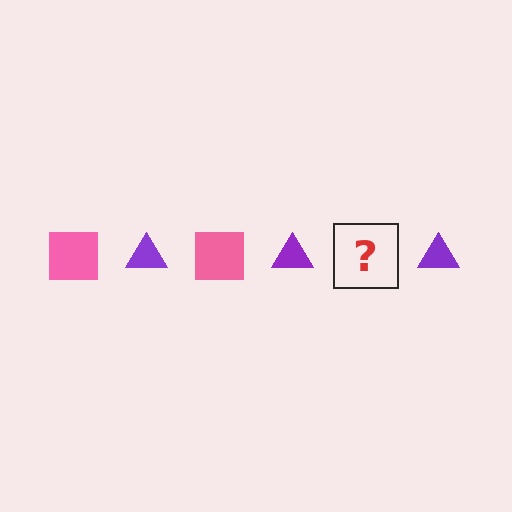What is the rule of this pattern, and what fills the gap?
The rule is that the pattern alternates between pink square and purple triangle. The gap should be filled with a pink square.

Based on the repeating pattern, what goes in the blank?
The blank should be a pink square.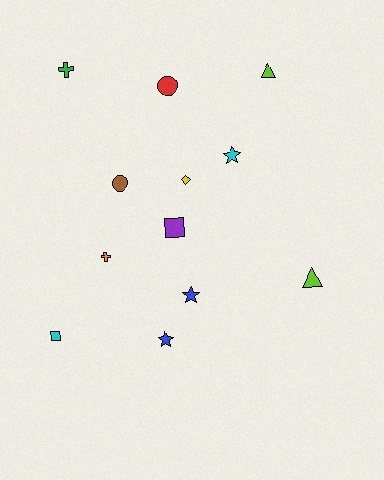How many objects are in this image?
There are 12 objects.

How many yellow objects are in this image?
There is 1 yellow object.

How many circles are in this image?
There are 2 circles.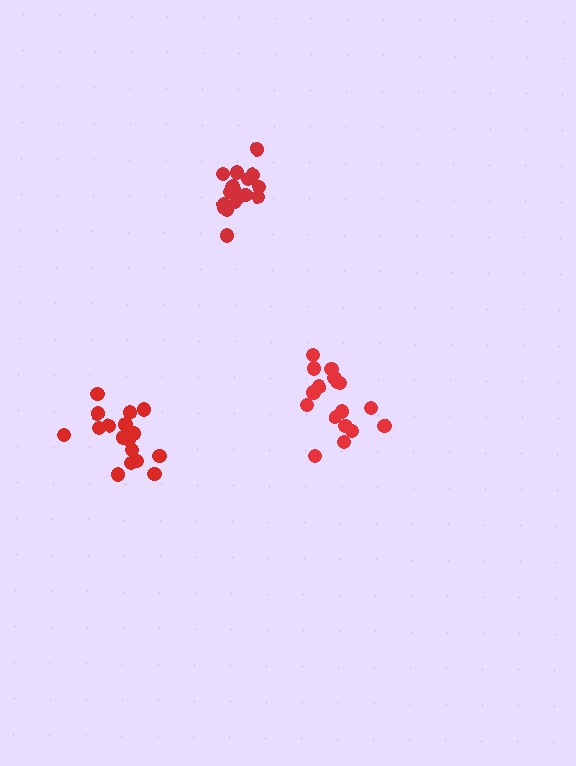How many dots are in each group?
Group 1: 17 dots, Group 2: 17 dots, Group 3: 17 dots (51 total).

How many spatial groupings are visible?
There are 3 spatial groupings.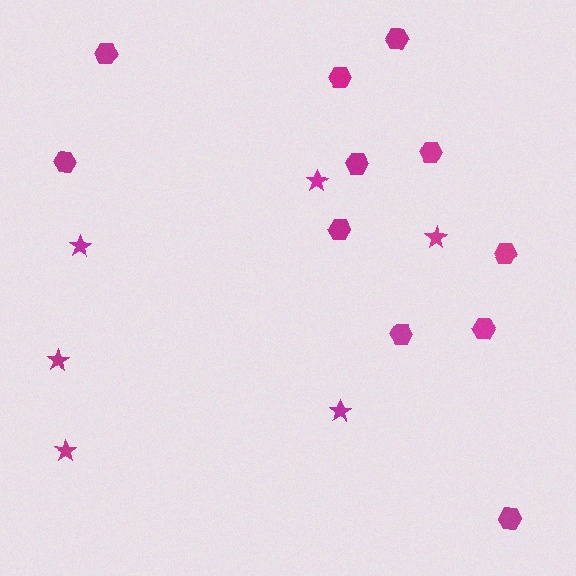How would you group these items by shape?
There are 2 groups: one group of stars (6) and one group of hexagons (11).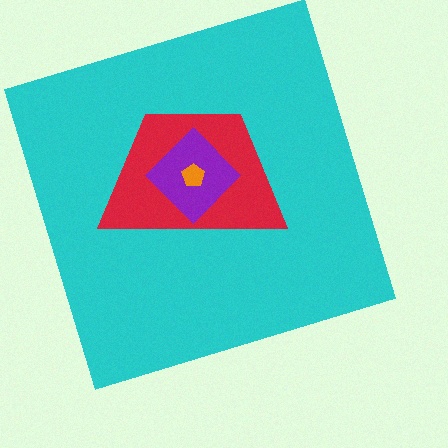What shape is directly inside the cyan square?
The red trapezoid.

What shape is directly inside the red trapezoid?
The purple diamond.